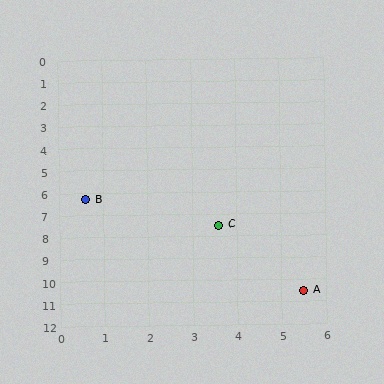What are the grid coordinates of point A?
Point A is at approximately (5.5, 10.5).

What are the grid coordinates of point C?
Point C is at approximately (3.6, 7.5).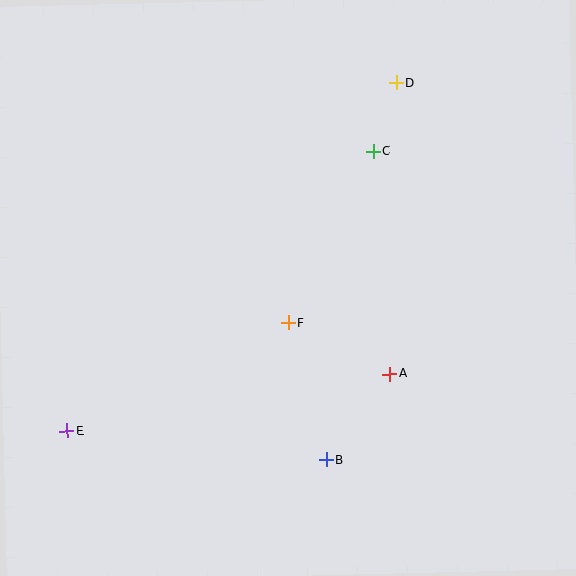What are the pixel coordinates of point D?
Point D is at (396, 83).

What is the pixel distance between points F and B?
The distance between F and B is 142 pixels.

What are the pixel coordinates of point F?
Point F is at (288, 323).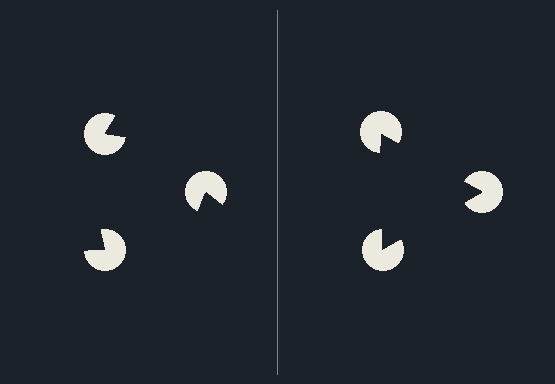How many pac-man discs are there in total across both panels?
6 — 3 on each side.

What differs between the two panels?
The pac-man discs are positioned identically on both sides; only the wedge orientations differ. On the right they align to a triangle; on the left they are misaligned.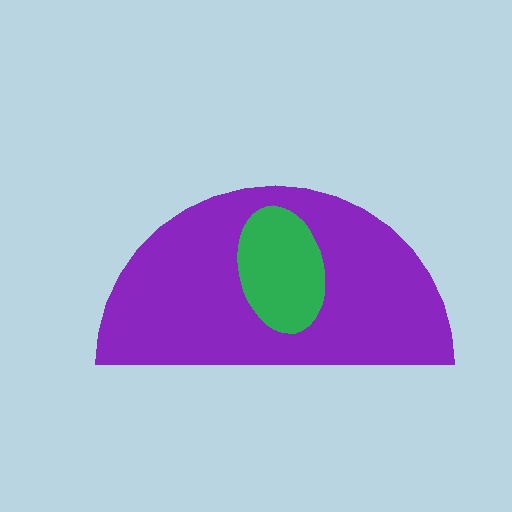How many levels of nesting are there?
2.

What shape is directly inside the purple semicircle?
The green ellipse.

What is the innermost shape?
The green ellipse.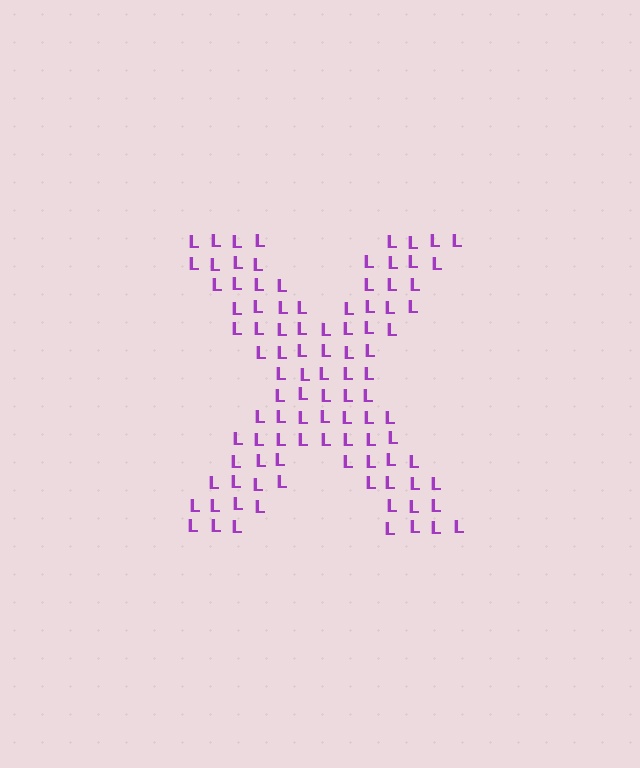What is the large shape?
The large shape is the letter X.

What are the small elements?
The small elements are letter L's.